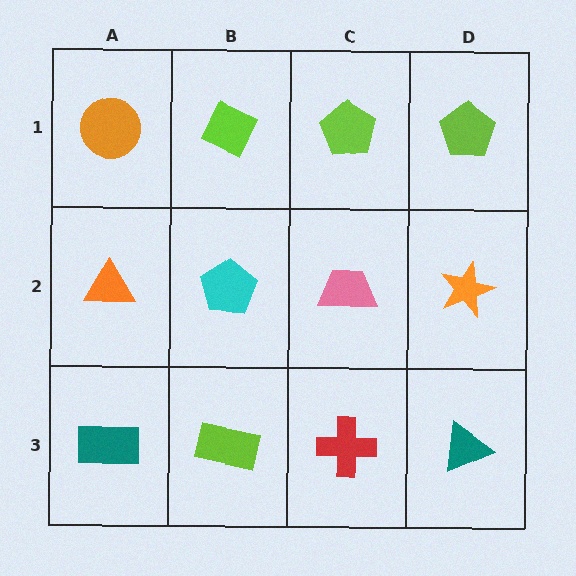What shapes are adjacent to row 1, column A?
An orange triangle (row 2, column A), a lime diamond (row 1, column B).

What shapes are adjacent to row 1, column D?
An orange star (row 2, column D), a lime pentagon (row 1, column C).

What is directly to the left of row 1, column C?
A lime diamond.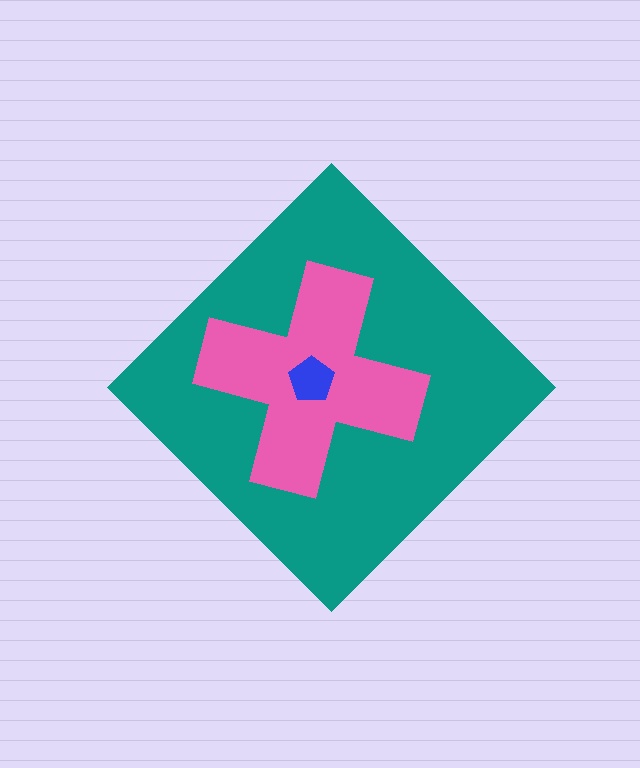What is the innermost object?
The blue pentagon.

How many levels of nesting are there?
3.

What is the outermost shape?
The teal diamond.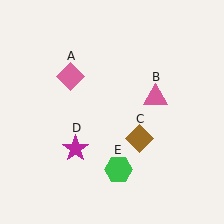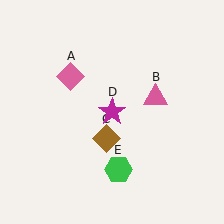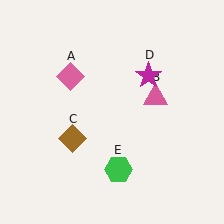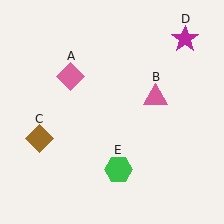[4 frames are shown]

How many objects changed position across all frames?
2 objects changed position: brown diamond (object C), magenta star (object D).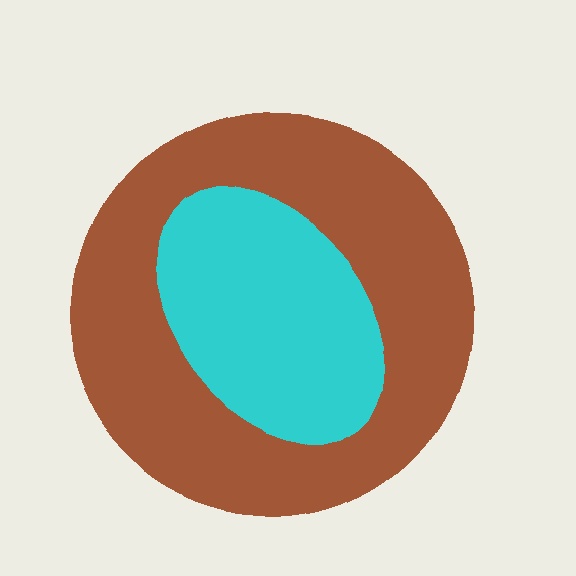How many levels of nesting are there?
2.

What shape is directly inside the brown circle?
The cyan ellipse.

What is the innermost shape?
The cyan ellipse.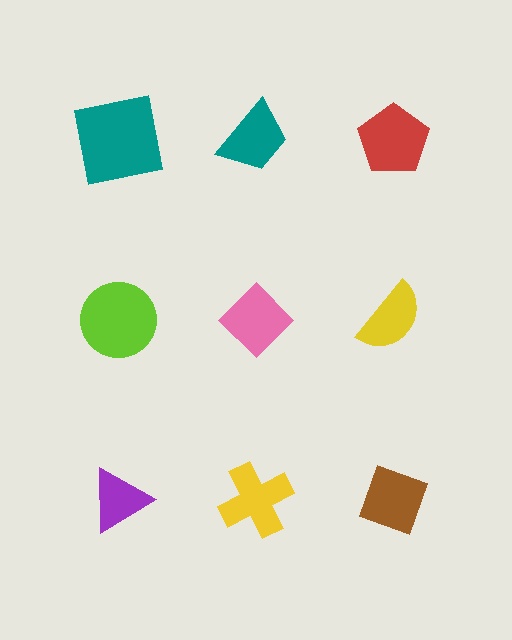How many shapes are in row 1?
3 shapes.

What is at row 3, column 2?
A yellow cross.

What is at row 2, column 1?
A lime circle.